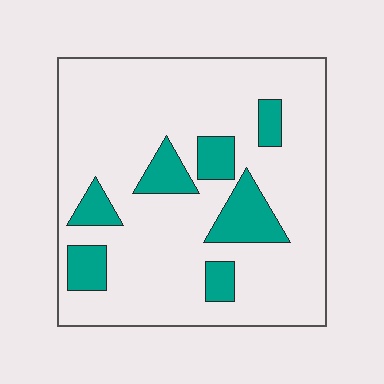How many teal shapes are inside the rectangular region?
7.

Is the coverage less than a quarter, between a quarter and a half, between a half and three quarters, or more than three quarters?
Less than a quarter.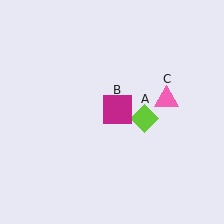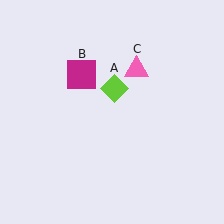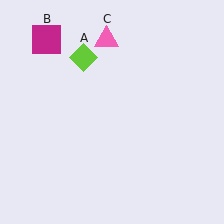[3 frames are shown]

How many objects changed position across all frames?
3 objects changed position: lime diamond (object A), magenta square (object B), pink triangle (object C).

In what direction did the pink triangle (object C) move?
The pink triangle (object C) moved up and to the left.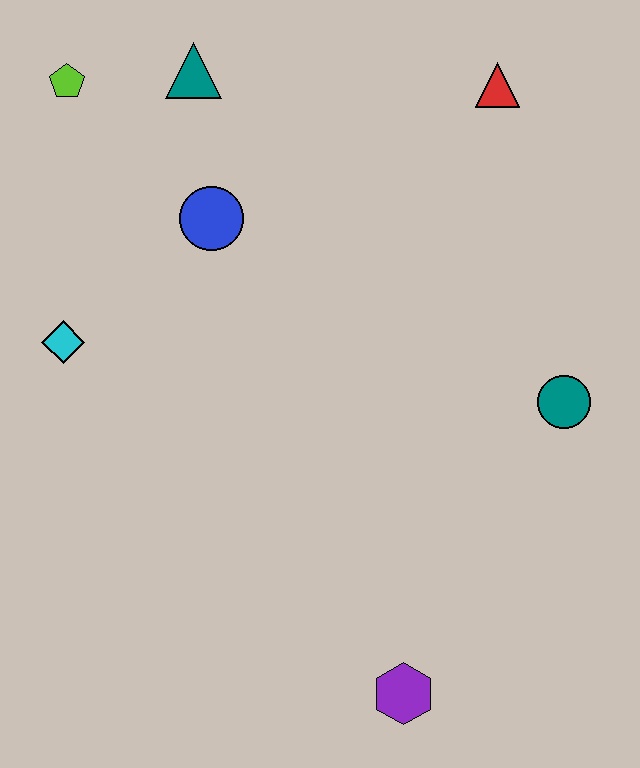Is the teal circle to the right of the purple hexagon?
Yes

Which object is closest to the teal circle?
The red triangle is closest to the teal circle.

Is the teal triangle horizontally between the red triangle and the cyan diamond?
Yes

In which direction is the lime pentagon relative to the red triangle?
The lime pentagon is to the left of the red triangle.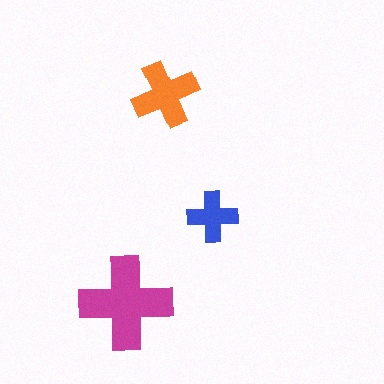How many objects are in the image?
There are 3 objects in the image.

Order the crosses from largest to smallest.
the magenta one, the orange one, the blue one.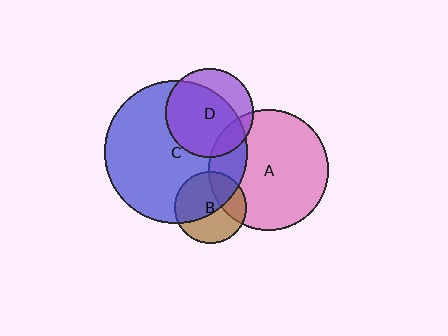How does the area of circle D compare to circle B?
Approximately 1.5 times.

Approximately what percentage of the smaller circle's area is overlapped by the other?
Approximately 30%.